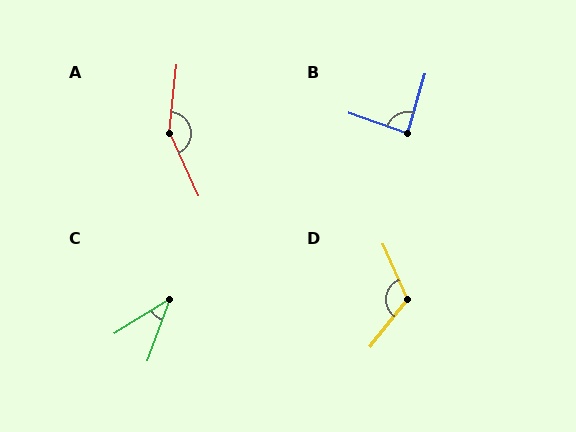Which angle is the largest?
A, at approximately 149 degrees.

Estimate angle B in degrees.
Approximately 87 degrees.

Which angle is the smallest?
C, at approximately 38 degrees.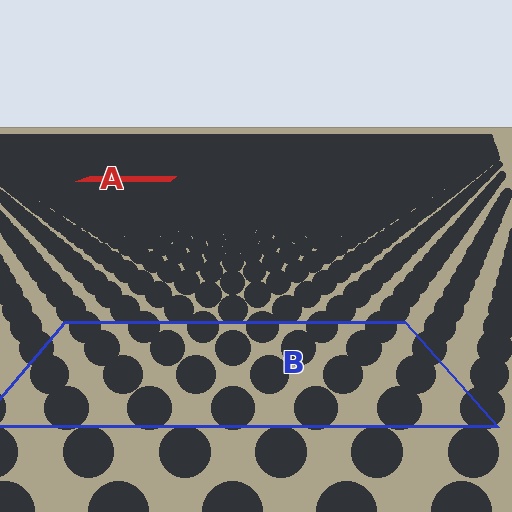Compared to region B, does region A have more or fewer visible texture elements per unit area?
Region A has more texture elements per unit area — they are packed more densely because it is farther away.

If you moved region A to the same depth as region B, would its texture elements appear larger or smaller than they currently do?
They would appear larger. At a closer depth, the same texture elements are projected at a bigger on-screen size.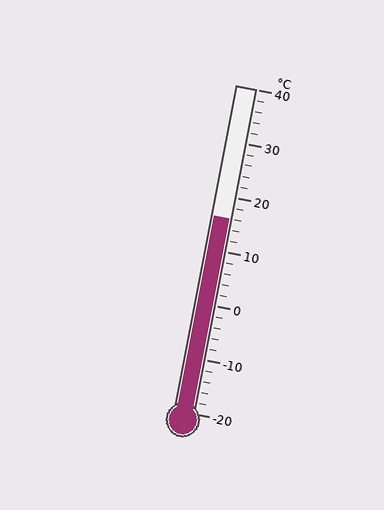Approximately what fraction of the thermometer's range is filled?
The thermometer is filled to approximately 60% of its range.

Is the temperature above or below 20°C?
The temperature is below 20°C.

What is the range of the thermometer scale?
The thermometer scale ranges from -20°C to 40°C.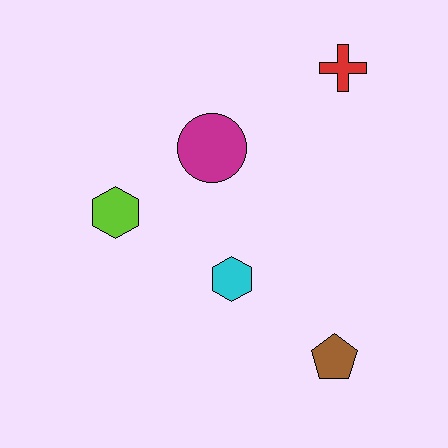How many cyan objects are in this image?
There is 1 cyan object.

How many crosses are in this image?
There is 1 cross.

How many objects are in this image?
There are 5 objects.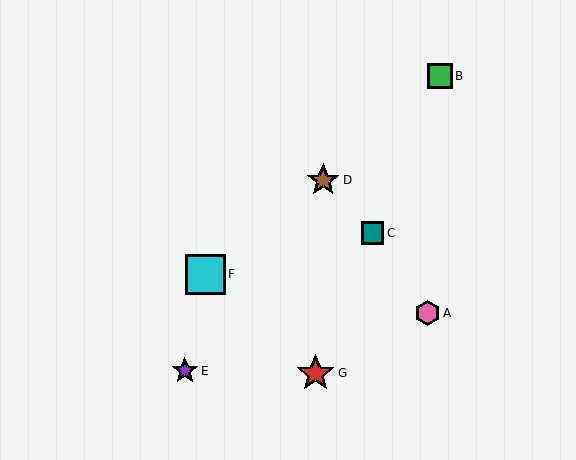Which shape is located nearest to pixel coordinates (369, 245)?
The teal square (labeled C) at (373, 233) is nearest to that location.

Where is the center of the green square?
The center of the green square is at (440, 76).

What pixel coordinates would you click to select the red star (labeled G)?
Click at (316, 373) to select the red star G.